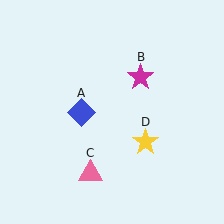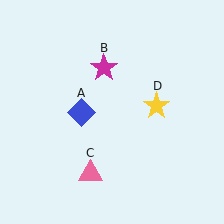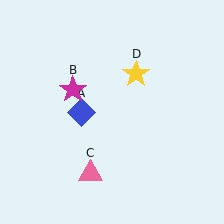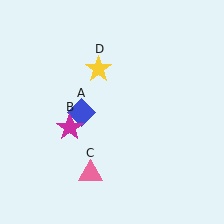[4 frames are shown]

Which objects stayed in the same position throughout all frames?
Blue diamond (object A) and pink triangle (object C) remained stationary.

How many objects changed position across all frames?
2 objects changed position: magenta star (object B), yellow star (object D).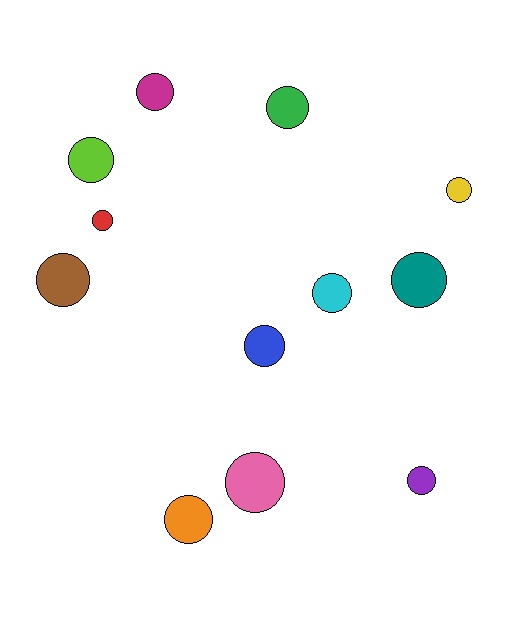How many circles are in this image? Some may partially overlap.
There are 12 circles.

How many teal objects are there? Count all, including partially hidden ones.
There is 1 teal object.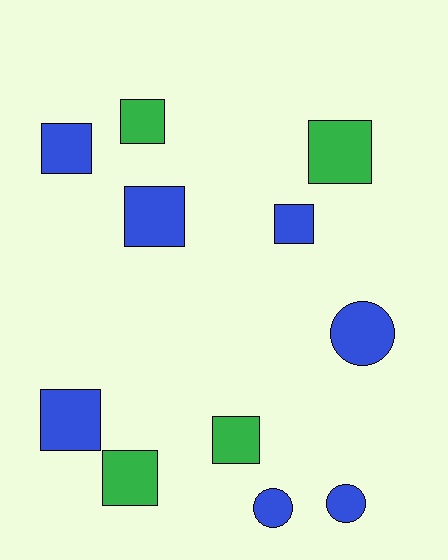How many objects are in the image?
There are 11 objects.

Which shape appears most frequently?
Square, with 8 objects.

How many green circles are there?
There are no green circles.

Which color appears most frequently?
Blue, with 7 objects.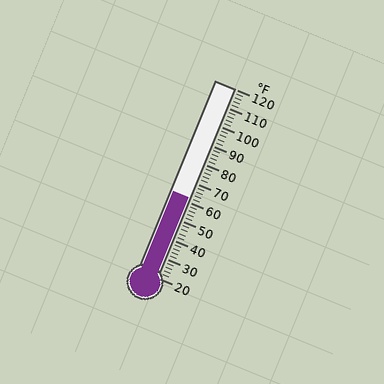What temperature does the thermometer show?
The thermometer shows approximately 62°F.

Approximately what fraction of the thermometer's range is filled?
The thermometer is filled to approximately 40% of its range.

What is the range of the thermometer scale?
The thermometer scale ranges from 20°F to 120°F.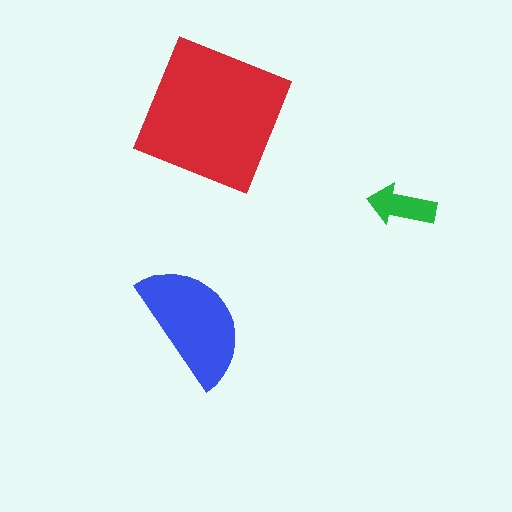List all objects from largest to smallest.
The red square, the blue semicircle, the green arrow.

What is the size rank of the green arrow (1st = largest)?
3rd.